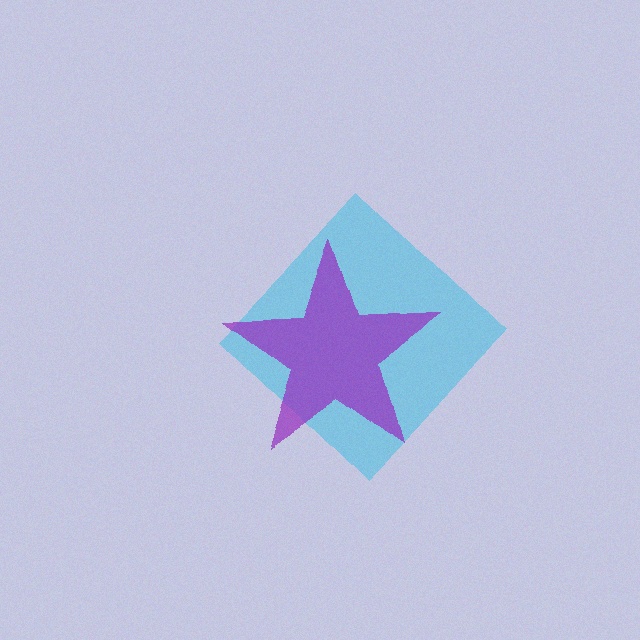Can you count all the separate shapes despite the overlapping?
Yes, there are 2 separate shapes.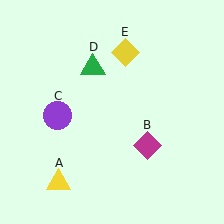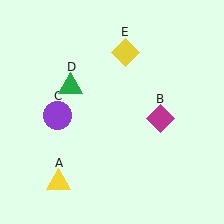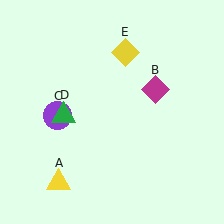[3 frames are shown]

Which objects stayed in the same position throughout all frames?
Yellow triangle (object A) and purple circle (object C) and yellow diamond (object E) remained stationary.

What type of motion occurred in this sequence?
The magenta diamond (object B), green triangle (object D) rotated counterclockwise around the center of the scene.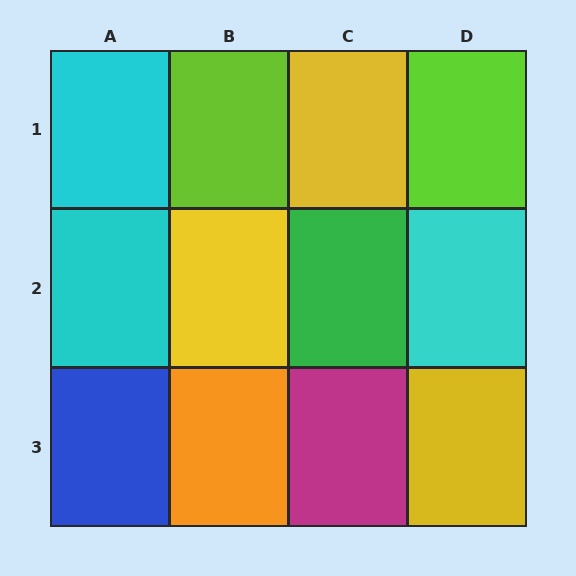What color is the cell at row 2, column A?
Cyan.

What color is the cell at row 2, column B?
Yellow.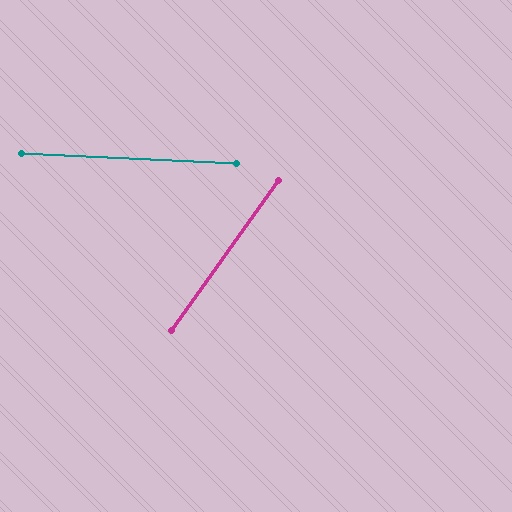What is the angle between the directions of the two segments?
Approximately 57 degrees.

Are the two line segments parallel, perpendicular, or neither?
Neither parallel nor perpendicular — they differ by about 57°.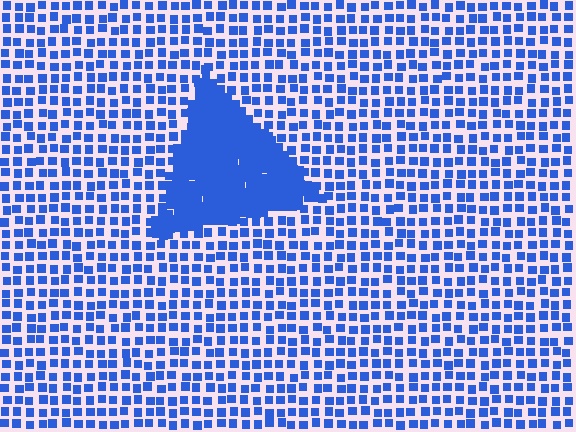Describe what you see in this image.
The image contains small blue elements arranged at two different densities. A triangle-shaped region is visible where the elements are more densely packed than the surrounding area.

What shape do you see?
I see a triangle.